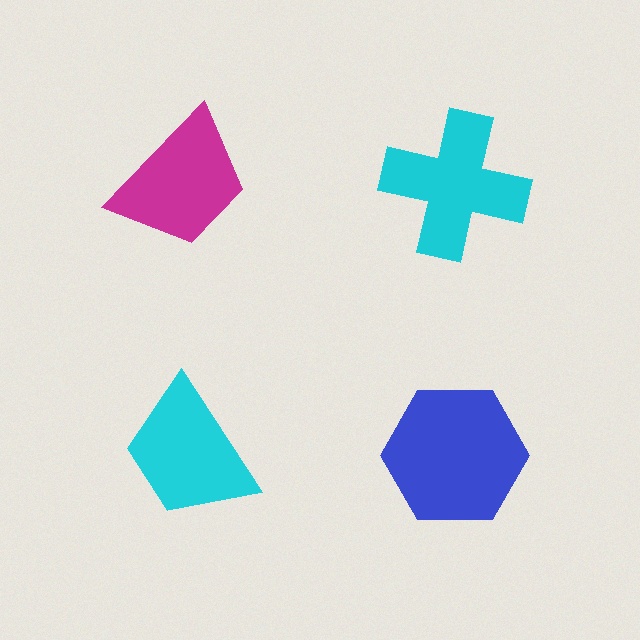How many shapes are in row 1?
2 shapes.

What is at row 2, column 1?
A cyan trapezoid.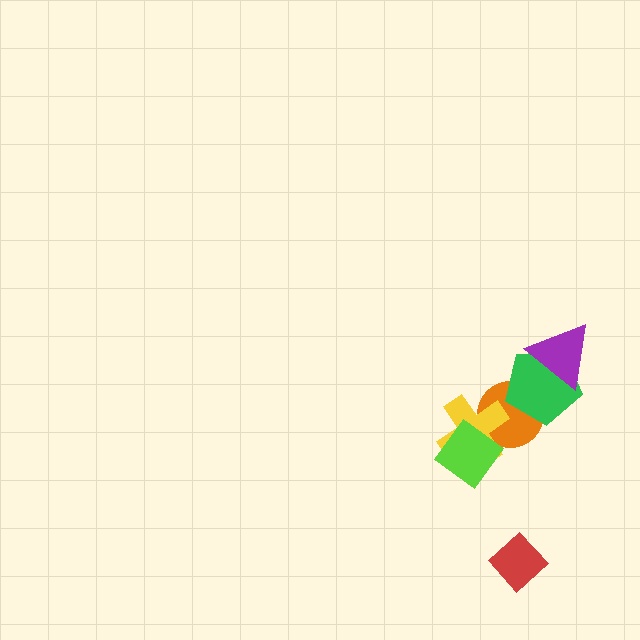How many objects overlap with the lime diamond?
2 objects overlap with the lime diamond.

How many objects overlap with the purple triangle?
1 object overlaps with the purple triangle.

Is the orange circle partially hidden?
Yes, it is partially covered by another shape.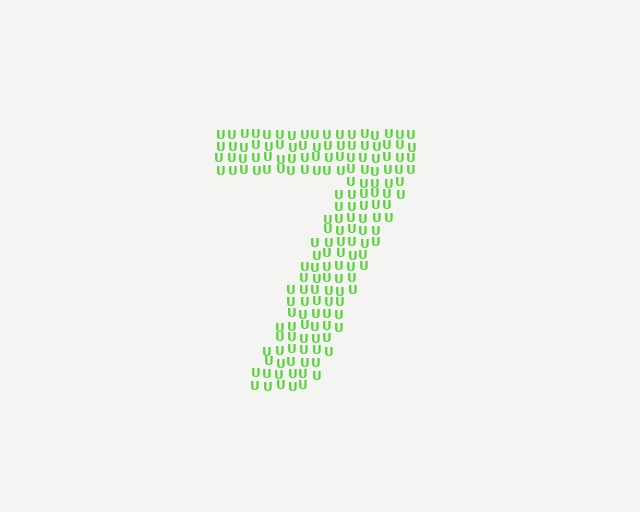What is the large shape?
The large shape is the digit 7.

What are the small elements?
The small elements are letter U's.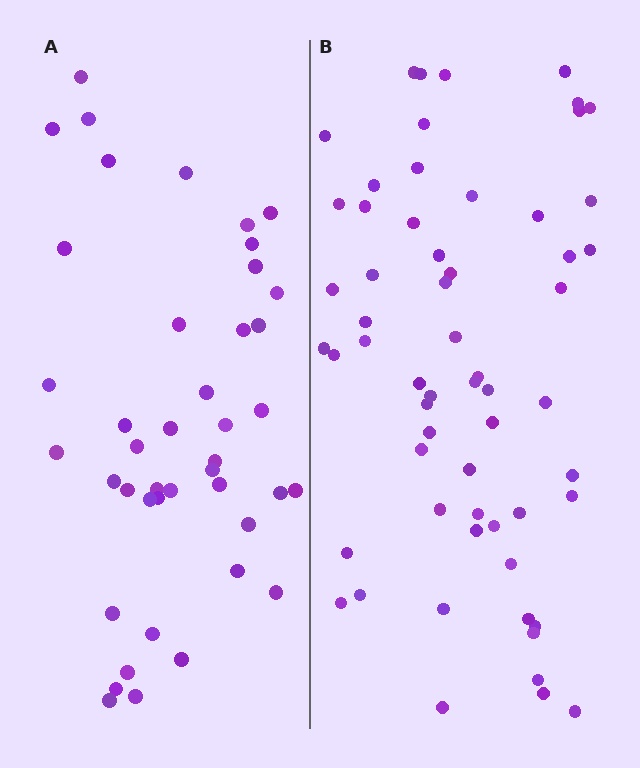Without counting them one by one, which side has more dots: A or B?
Region B (the right region) has more dots.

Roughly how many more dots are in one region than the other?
Region B has approximately 15 more dots than region A.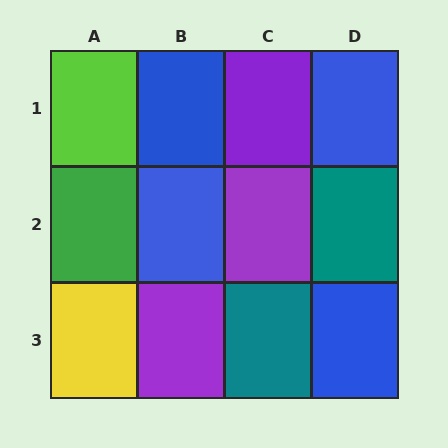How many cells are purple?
3 cells are purple.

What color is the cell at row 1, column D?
Blue.